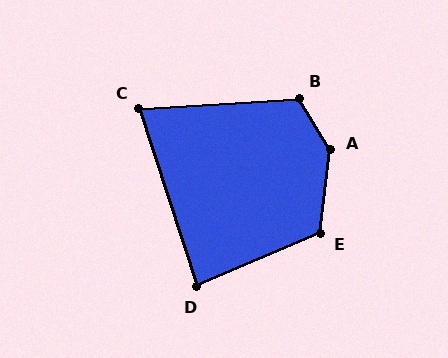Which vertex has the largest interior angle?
A, at approximately 142 degrees.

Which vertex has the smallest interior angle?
C, at approximately 76 degrees.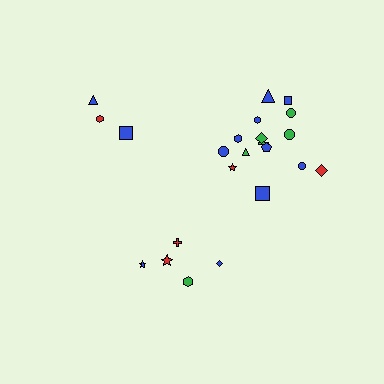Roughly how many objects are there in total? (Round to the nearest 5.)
Roughly 25 objects in total.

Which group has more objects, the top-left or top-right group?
The top-right group.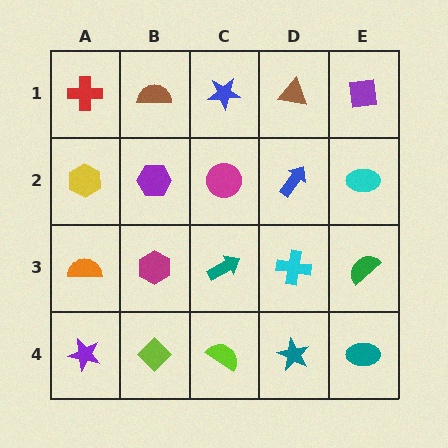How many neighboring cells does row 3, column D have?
4.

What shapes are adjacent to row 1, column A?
A yellow hexagon (row 2, column A), a brown semicircle (row 1, column B).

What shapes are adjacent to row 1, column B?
A purple hexagon (row 2, column B), a red cross (row 1, column A), a blue star (row 1, column C).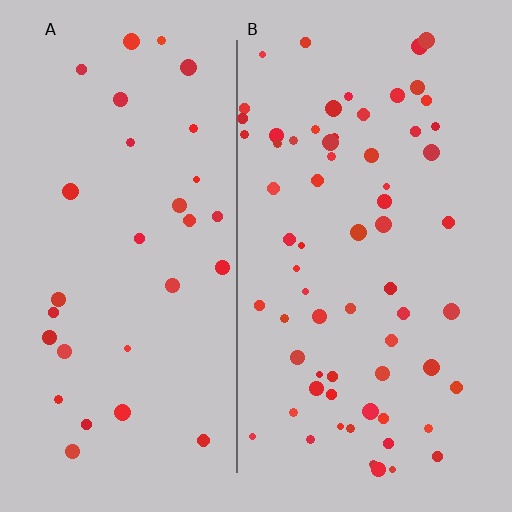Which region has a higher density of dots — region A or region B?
B (the right).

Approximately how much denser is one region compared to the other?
Approximately 2.1× — region B over region A.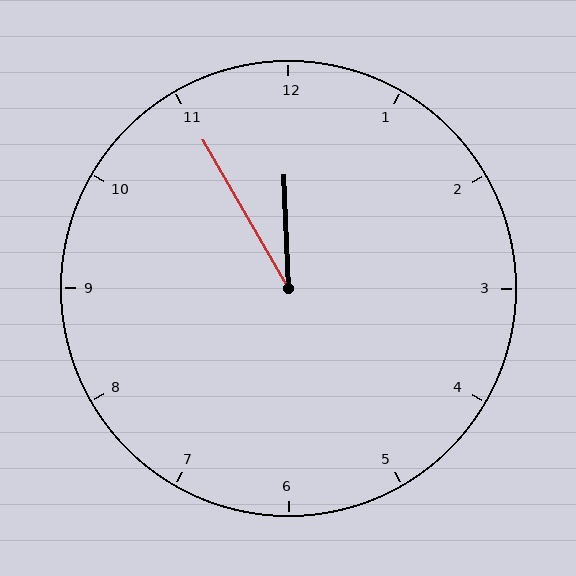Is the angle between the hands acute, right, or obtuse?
It is acute.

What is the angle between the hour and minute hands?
Approximately 28 degrees.